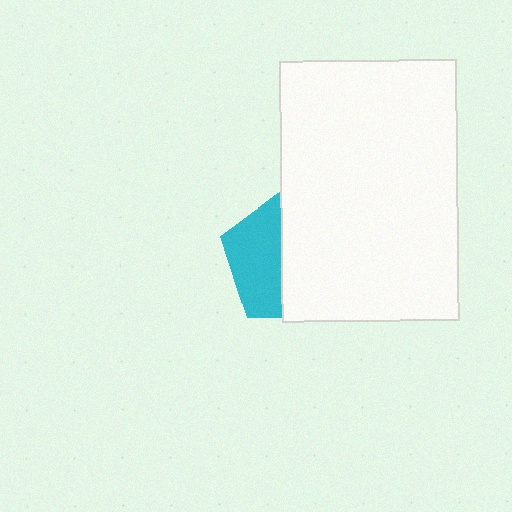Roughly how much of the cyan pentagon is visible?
A small part of it is visible (roughly 42%).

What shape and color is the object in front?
The object in front is a white rectangle.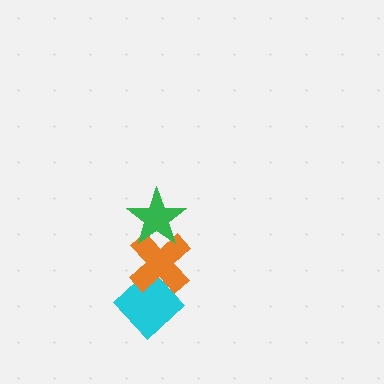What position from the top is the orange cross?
The orange cross is 2nd from the top.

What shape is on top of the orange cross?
The green star is on top of the orange cross.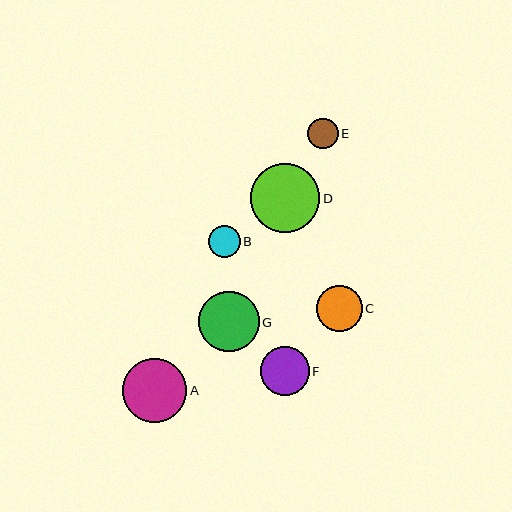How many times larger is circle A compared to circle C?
Circle A is approximately 1.4 times the size of circle C.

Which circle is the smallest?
Circle E is the smallest with a size of approximately 31 pixels.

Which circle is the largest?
Circle D is the largest with a size of approximately 69 pixels.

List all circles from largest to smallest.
From largest to smallest: D, A, G, F, C, B, E.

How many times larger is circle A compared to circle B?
Circle A is approximately 2.0 times the size of circle B.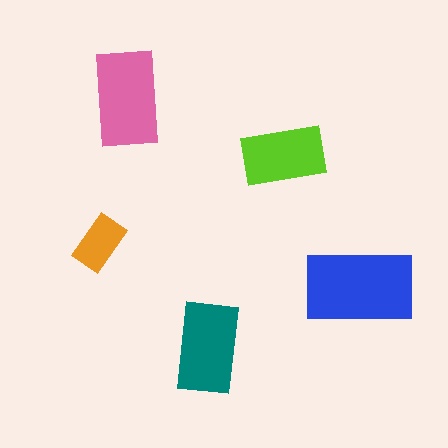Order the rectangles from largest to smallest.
the blue one, the pink one, the teal one, the lime one, the orange one.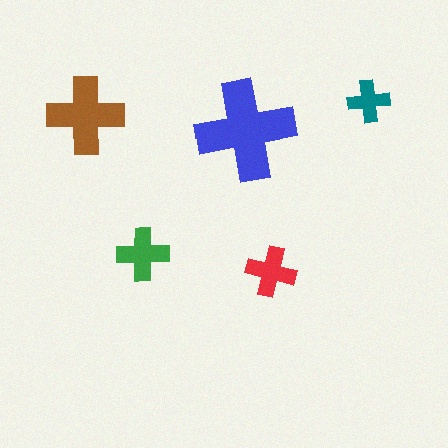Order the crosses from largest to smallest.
the blue one, the brown one, the green one, the red one, the teal one.